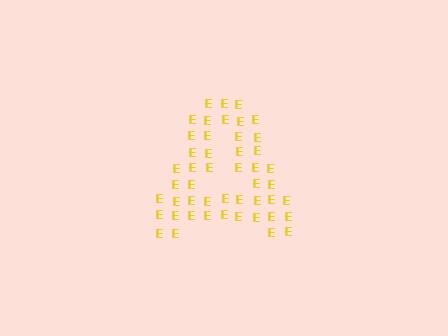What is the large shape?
The large shape is the letter A.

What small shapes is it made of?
It is made of small letter E's.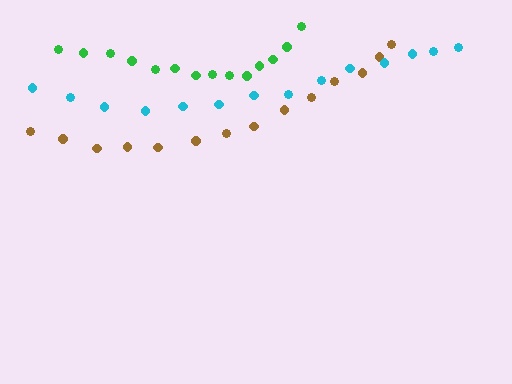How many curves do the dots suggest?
There are 3 distinct paths.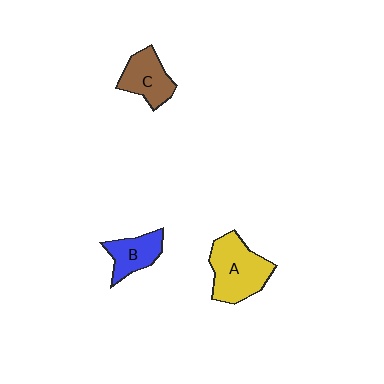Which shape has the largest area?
Shape A (yellow).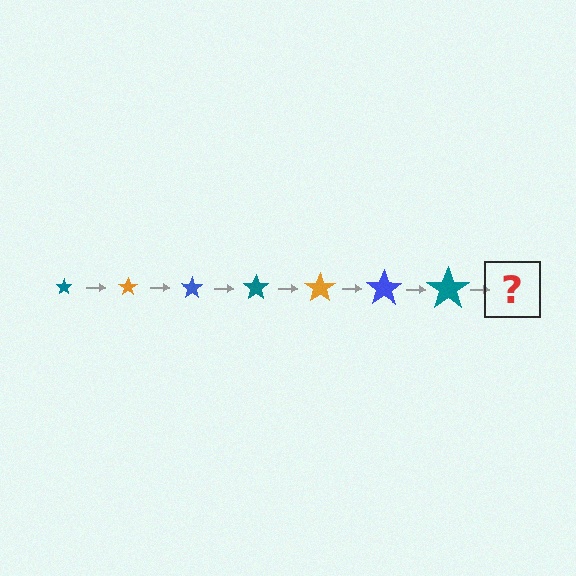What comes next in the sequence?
The next element should be an orange star, larger than the previous one.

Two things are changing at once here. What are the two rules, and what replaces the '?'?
The two rules are that the star grows larger each step and the color cycles through teal, orange, and blue. The '?' should be an orange star, larger than the previous one.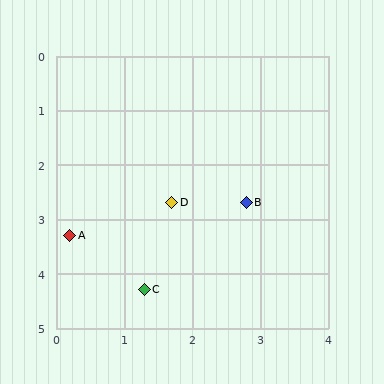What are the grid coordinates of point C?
Point C is at approximately (1.3, 4.3).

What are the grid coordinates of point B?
Point B is at approximately (2.8, 2.7).